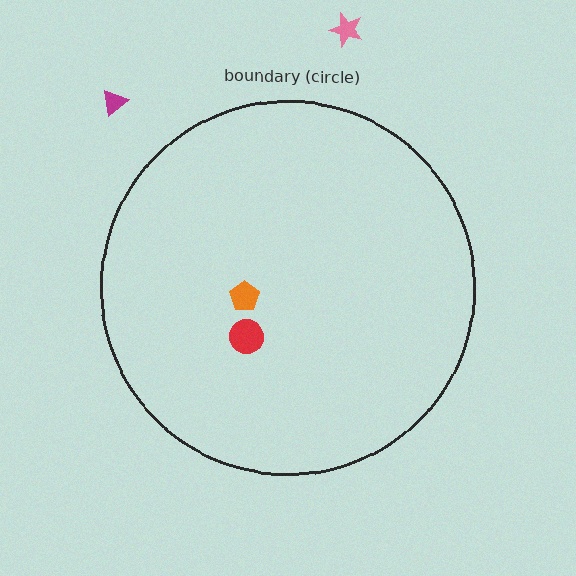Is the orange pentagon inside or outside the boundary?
Inside.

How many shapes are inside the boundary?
2 inside, 2 outside.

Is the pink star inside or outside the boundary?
Outside.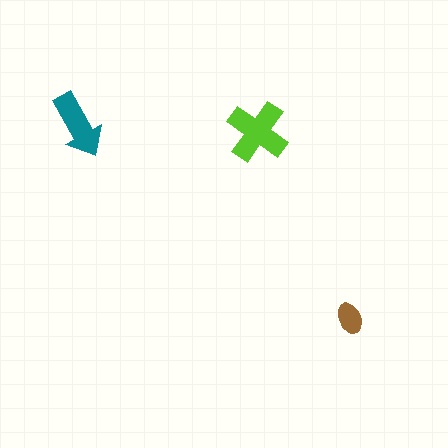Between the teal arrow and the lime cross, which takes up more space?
The lime cross.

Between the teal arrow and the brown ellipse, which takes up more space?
The teal arrow.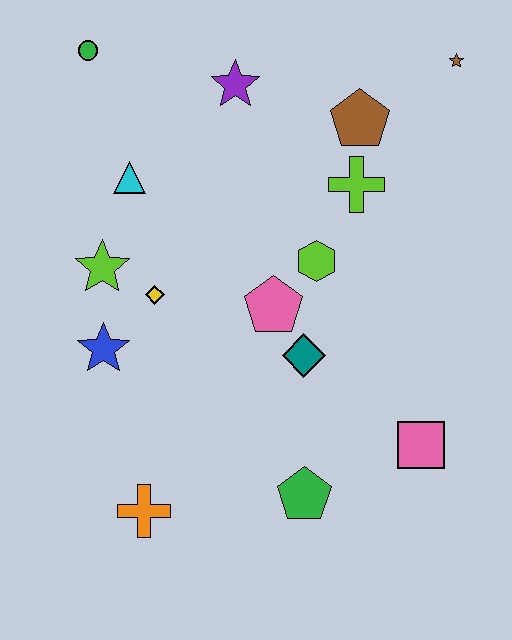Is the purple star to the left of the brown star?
Yes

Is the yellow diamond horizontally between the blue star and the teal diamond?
Yes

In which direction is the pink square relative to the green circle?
The pink square is below the green circle.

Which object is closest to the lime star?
The yellow diamond is closest to the lime star.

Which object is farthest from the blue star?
The brown star is farthest from the blue star.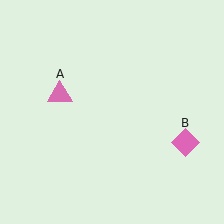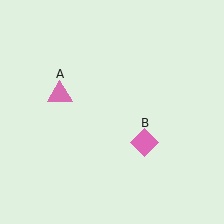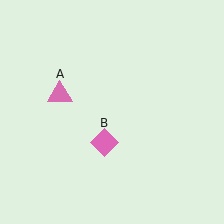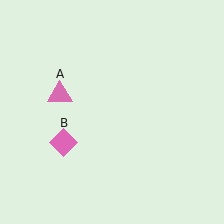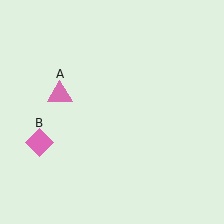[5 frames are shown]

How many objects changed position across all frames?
1 object changed position: pink diamond (object B).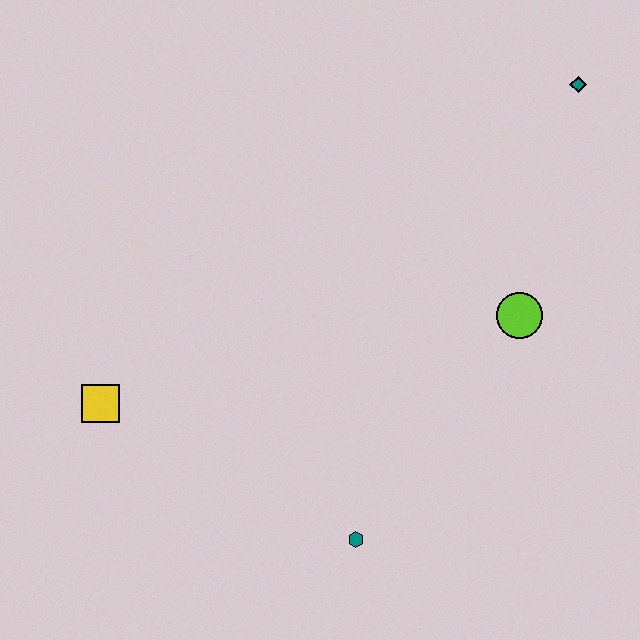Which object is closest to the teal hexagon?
The lime circle is closest to the teal hexagon.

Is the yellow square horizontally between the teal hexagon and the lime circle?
No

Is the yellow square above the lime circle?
No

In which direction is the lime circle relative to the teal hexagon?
The lime circle is above the teal hexagon.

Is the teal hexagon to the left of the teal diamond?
Yes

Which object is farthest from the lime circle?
The yellow square is farthest from the lime circle.